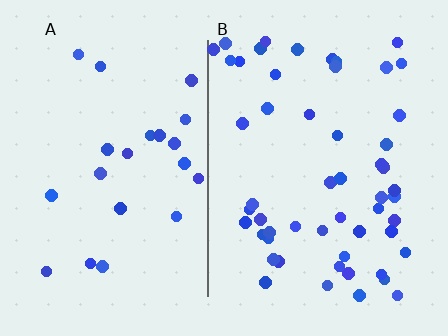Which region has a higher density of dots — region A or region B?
B (the right).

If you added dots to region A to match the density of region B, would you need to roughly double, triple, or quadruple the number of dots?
Approximately double.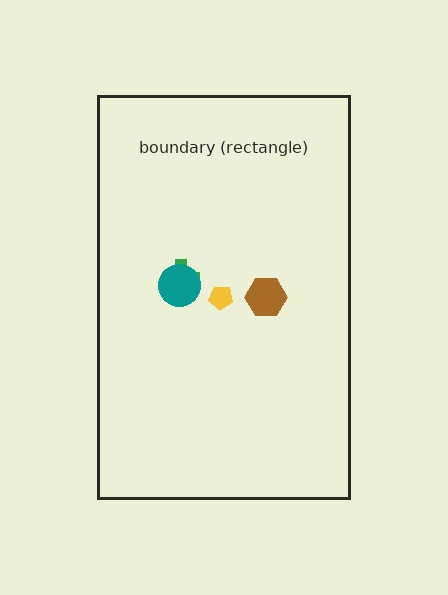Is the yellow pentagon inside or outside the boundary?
Inside.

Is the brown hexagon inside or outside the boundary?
Inside.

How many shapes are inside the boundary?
4 inside, 0 outside.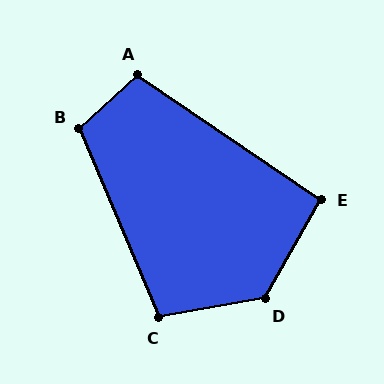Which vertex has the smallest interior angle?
E, at approximately 95 degrees.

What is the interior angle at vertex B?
Approximately 110 degrees (obtuse).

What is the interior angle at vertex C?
Approximately 103 degrees (obtuse).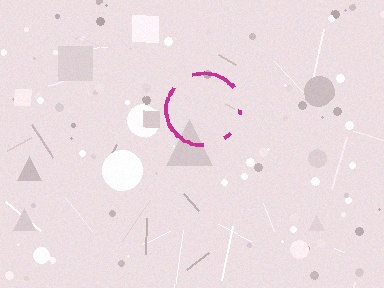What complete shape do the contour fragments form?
The contour fragments form a circle.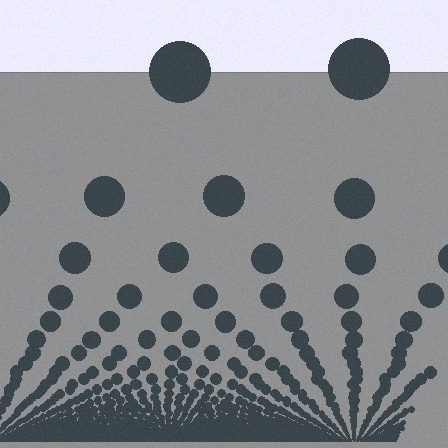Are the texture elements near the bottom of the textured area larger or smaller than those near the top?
Smaller. The gradient is inverted — elements near the bottom are smaller and denser.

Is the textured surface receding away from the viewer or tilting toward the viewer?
The surface appears to tilt toward the viewer. Texture elements get larger and sparser toward the top.